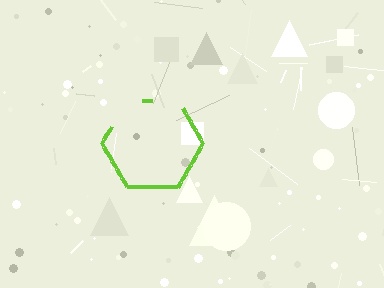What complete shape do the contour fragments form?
The contour fragments form a hexagon.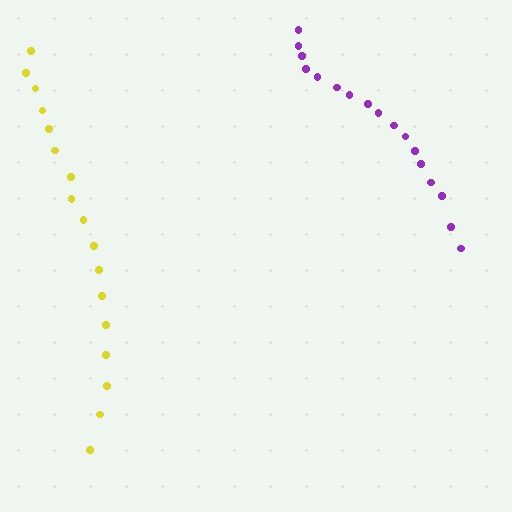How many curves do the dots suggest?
There are 2 distinct paths.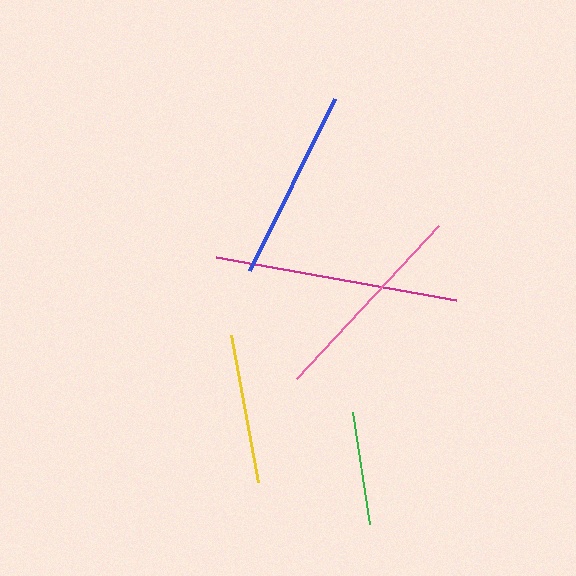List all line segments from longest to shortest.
From longest to shortest: magenta, pink, blue, yellow, green.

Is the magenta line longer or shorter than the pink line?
The magenta line is longer than the pink line.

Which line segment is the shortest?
The green line is the shortest at approximately 113 pixels.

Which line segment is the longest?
The magenta line is the longest at approximately 244 pixels.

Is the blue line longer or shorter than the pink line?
The pink line is longer than the blue line.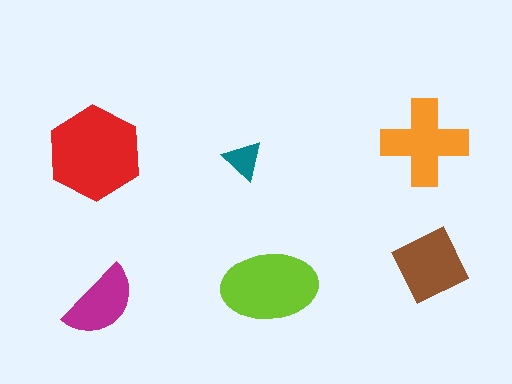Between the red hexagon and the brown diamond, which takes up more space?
The red hexagon.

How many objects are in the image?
There are 6 objects in the image.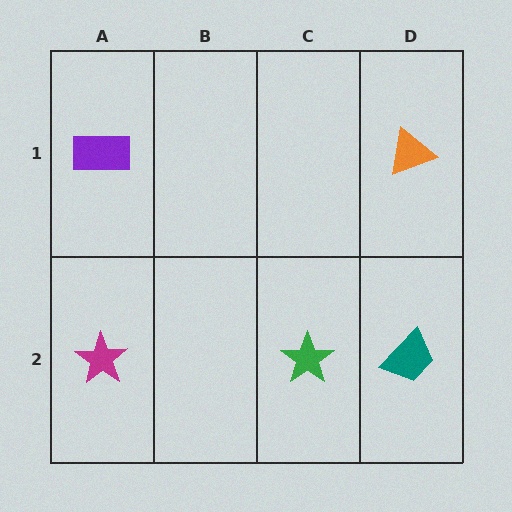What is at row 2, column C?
A green star.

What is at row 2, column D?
A teal trapezoid.